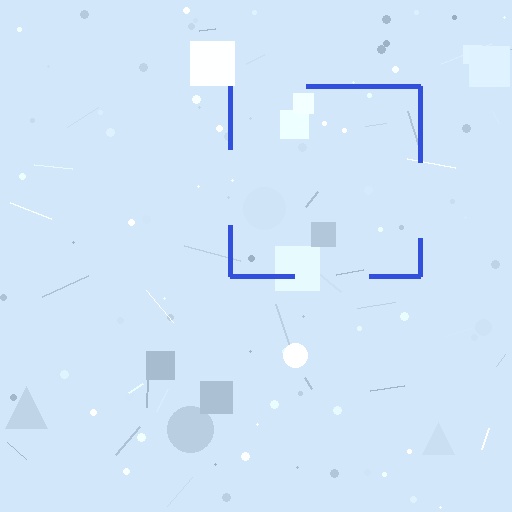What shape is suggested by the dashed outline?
The dashed outline suggests a square.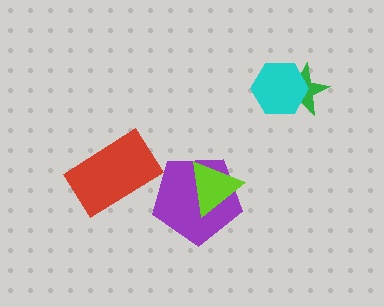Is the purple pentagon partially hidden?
Yes, it is partially covered by another shape.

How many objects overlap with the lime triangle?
1 object overlaps with the lime triangle.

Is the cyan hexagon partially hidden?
No, no other shape covers it.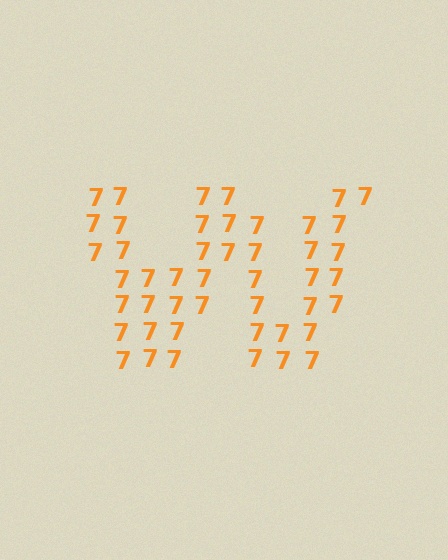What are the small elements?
The small elements are digit 7's.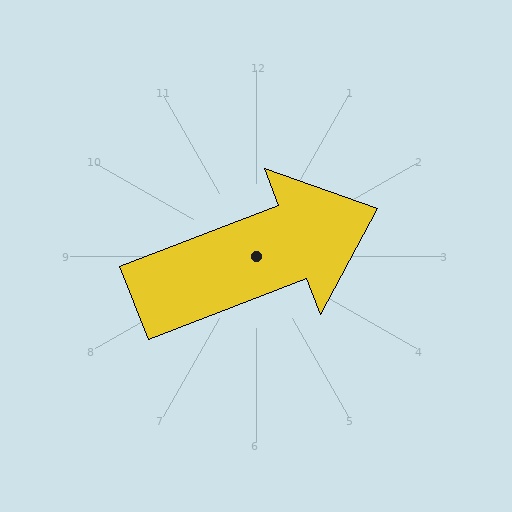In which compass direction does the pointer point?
East.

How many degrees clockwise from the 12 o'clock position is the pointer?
Approximately 69 degrees.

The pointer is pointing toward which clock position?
Roughly 2 o'clock.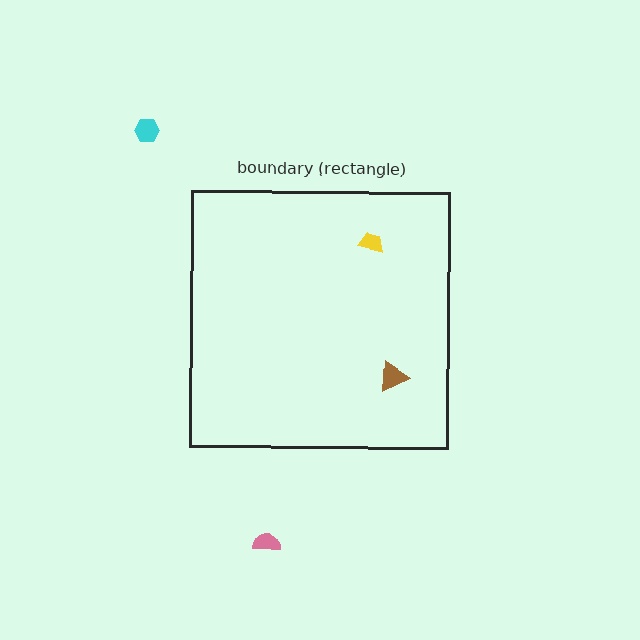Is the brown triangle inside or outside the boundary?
Inside.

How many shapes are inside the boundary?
2 inside, 2 outside.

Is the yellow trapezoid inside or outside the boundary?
Inside.